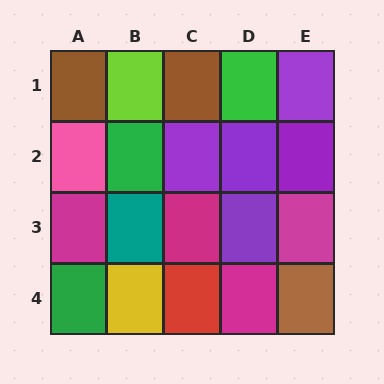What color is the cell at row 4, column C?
Red.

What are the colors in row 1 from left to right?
Brown, lime, brown, green, purple.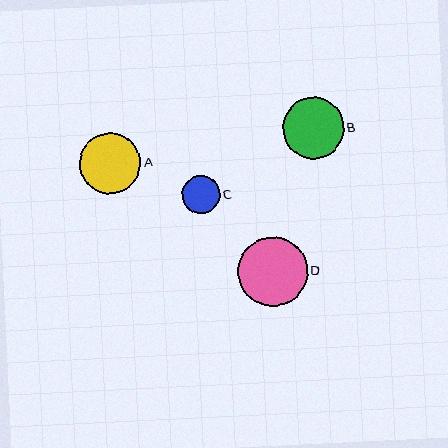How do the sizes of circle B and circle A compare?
Circle B and circle A are approximately the same size.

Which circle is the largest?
Circle D is the largest with a size of approximately 69 pixels.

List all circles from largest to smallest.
From largest to smallest: D, B, A, C.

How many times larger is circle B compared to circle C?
Circle B is approximately 1.6 times the size of circle C.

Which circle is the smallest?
Circle C is the smallest with a size of approximately 38 pixels.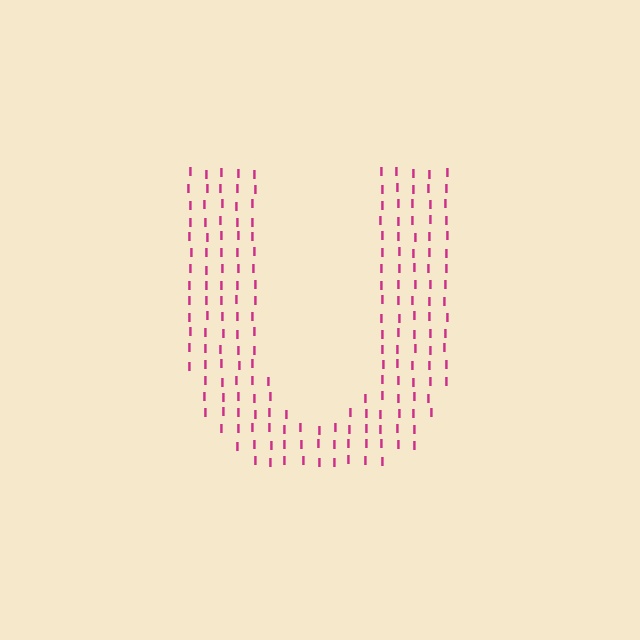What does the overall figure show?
The overall figure shows the letter U.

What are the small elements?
The small elements are letter I's.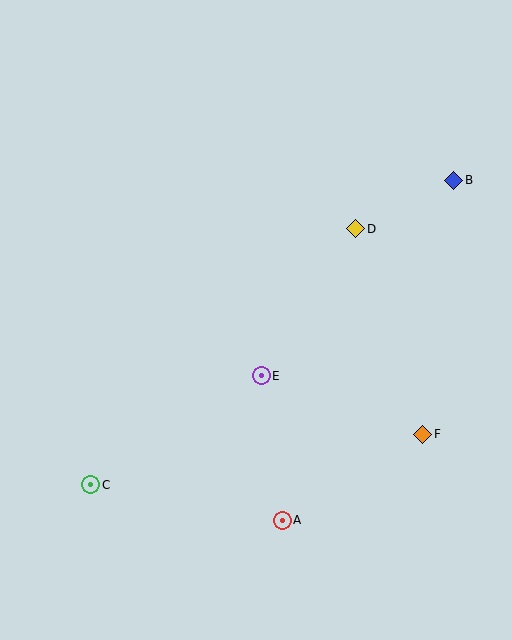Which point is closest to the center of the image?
Point E at (261, 376) is closest to the center.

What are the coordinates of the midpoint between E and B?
The midpoint between E and B is at (357, 278).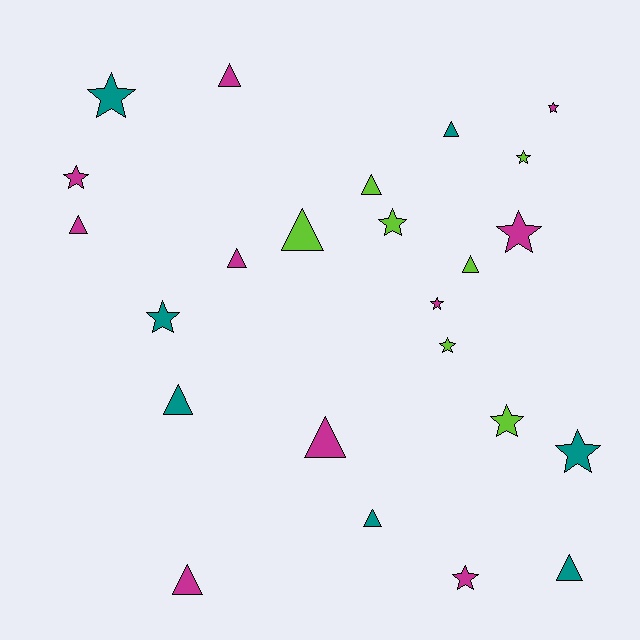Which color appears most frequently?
Magenta, with 10 objects.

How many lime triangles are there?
There are 3 lime triangles.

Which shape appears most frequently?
Star, with 12 objects.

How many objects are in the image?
There are 24 objects.